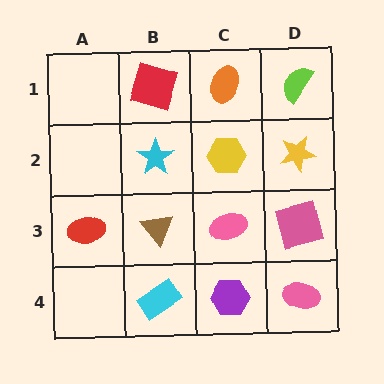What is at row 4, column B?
A cyan rectangle.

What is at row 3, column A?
A red ellipse.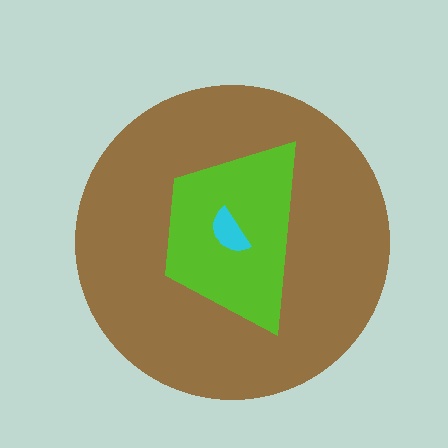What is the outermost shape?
The brown circle.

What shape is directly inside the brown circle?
The lime trapezoid.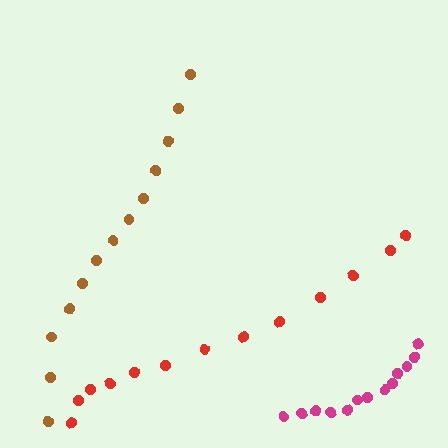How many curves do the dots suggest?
There are 3 distinct paths.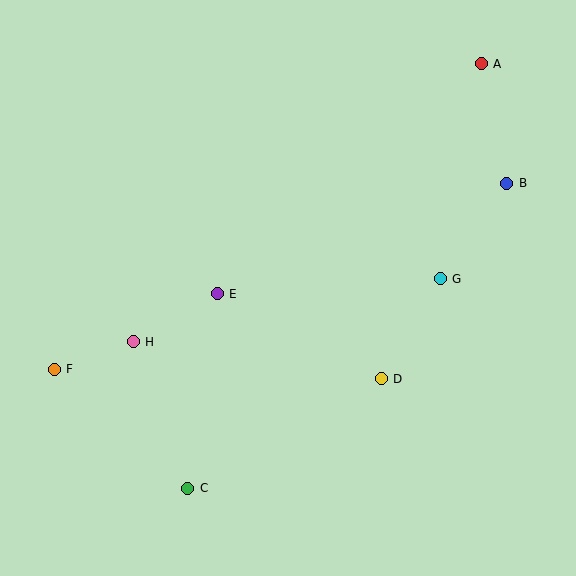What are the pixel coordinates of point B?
Point B is at (507, 183).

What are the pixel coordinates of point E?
Point E is at (217, 294).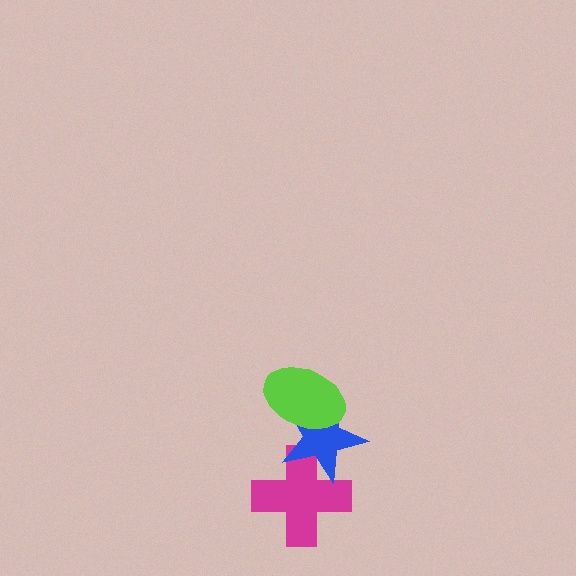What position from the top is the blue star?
The blue star is 2nd from the top.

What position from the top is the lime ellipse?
The lime ellipse is 1st from the top.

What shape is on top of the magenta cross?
The blue star is on top of the magenta cross.